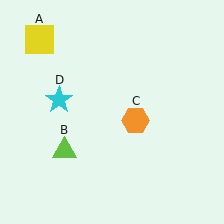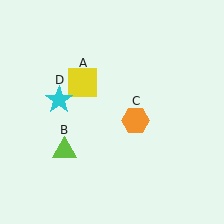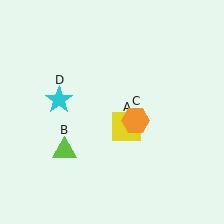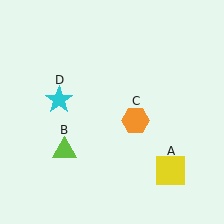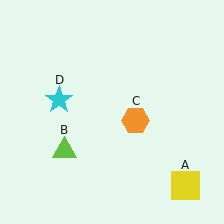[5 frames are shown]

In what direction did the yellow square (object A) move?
The yellow square (object A) moved down and to the right.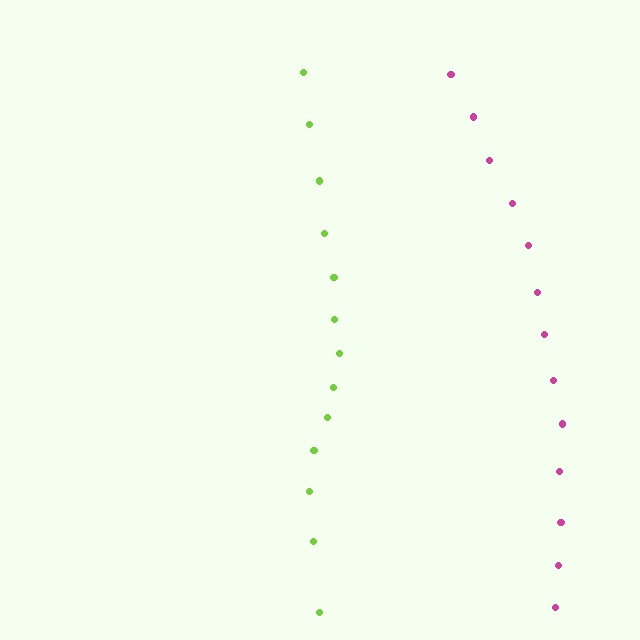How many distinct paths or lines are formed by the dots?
There are 2 distinct paths.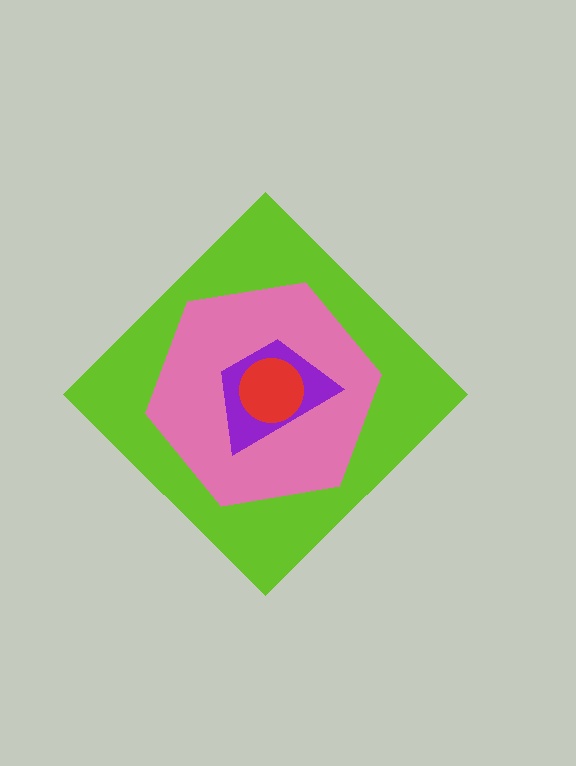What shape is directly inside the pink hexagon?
The purple trapezoid.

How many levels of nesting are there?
4.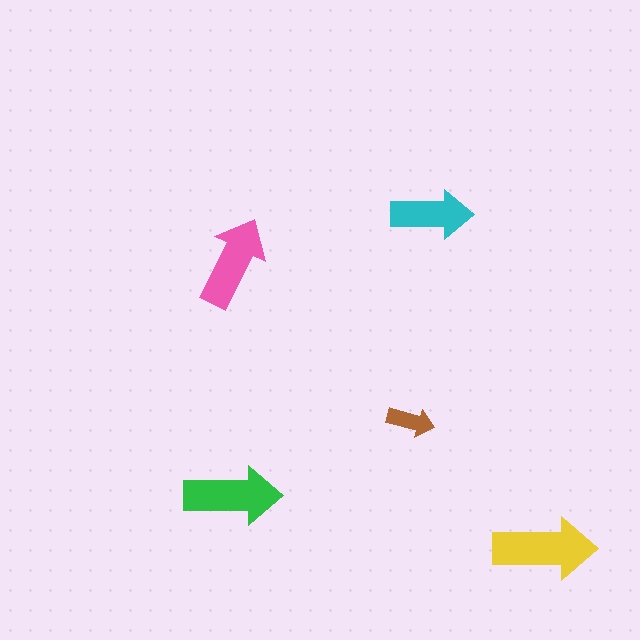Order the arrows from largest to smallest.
the yellow one, the green one, the pink one, the cyan one, the brown one.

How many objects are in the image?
There are 5 objects in the image.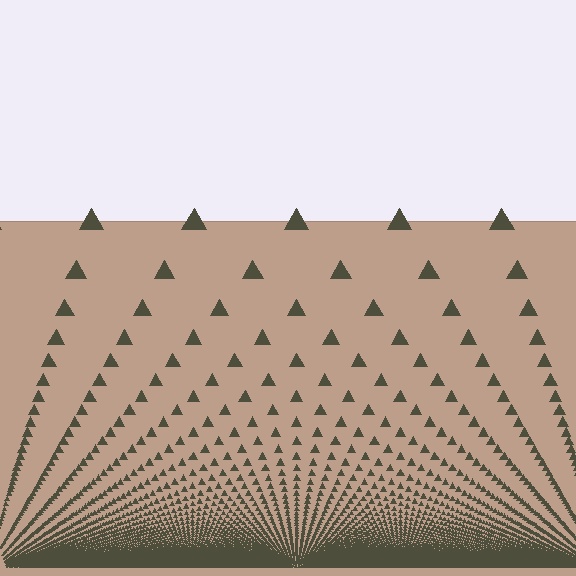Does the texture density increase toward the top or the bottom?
Density increases toward the bottom.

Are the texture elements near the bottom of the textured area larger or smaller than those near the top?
Smaller. The gradient is inverted — elements near the bottom are smaller and denser.